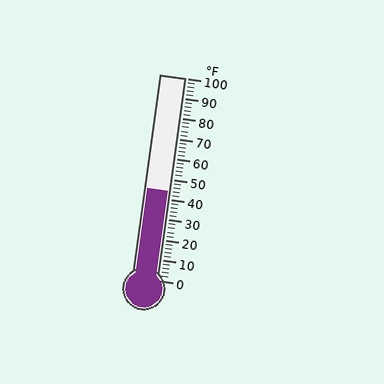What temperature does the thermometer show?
The thermometer shows approximately 44°F.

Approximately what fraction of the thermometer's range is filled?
The thermometer is filled to approximately 45% of its range.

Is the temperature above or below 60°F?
The temperature is below 60°F.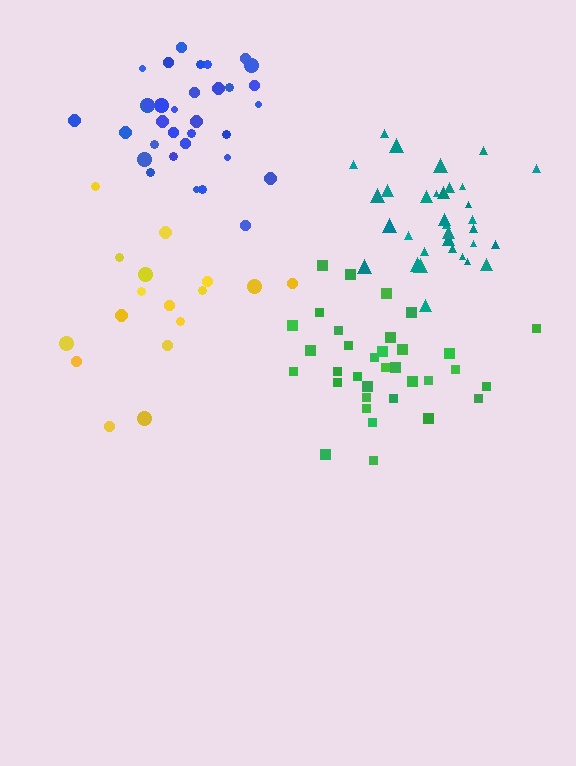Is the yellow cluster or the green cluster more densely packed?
Green.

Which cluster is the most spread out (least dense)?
Yellow.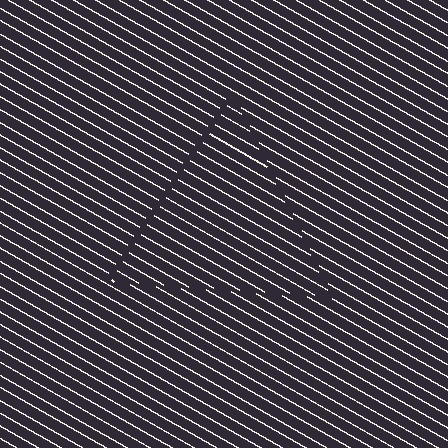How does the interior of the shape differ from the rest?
The interior of the shape contains the same grating, shifted by half a period — the contour is defined by the phase discontinuity where line-ends from the inner and outer gratings abut.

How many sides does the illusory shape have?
3 sides — the line-ends trace a triangle.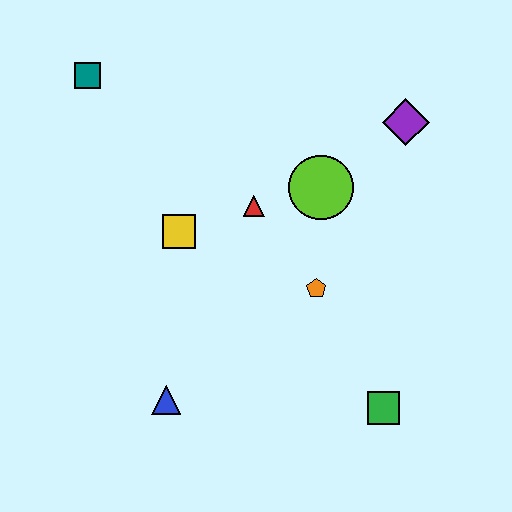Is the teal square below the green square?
No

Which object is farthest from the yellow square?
The green square is farthest from the yellow square.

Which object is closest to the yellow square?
The red triangle is closest to the yellow square.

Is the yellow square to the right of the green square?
No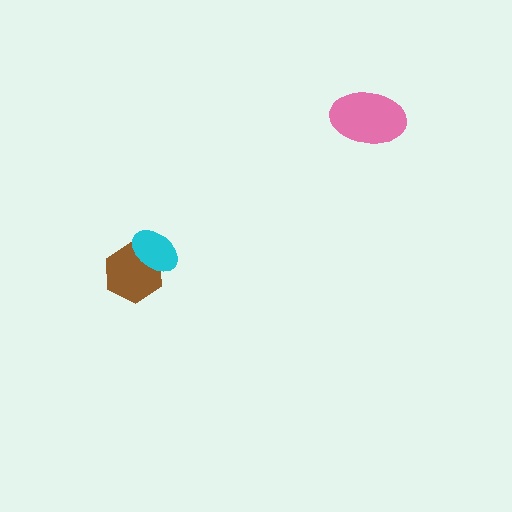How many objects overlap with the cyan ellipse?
1 object overlaps with the cyan ellipse.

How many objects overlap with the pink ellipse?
0 objects overlap with the pink ellipse.